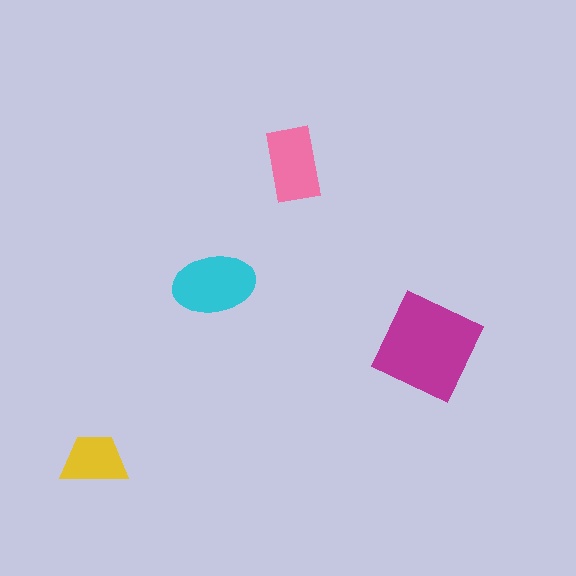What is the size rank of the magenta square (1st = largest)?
1st.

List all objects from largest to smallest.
The magenta square, the cyan ellipse, the pink rectangle, the yellow trapezoid.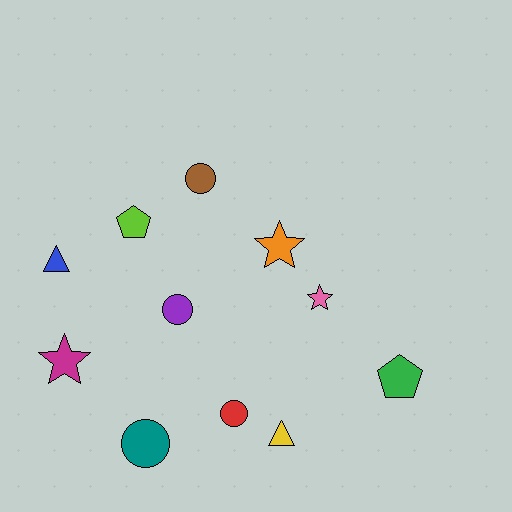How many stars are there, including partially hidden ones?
There are 3 stars.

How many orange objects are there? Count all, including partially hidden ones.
There is 1 orange object.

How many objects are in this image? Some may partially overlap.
There are 11 objects.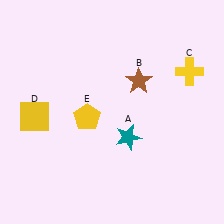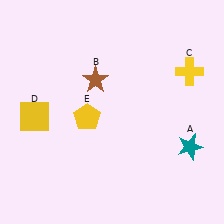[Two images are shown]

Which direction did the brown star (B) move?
The brown star (B) moved left.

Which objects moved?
The objects that moved are: the teal star (A), the brown star (B).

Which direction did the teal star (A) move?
The teal star (A) moved right.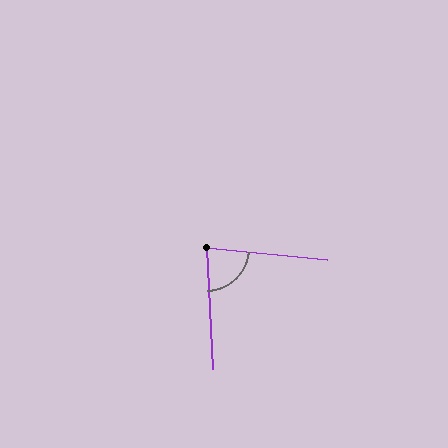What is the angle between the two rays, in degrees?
Approximately 82 degrees.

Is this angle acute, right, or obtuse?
It is acute.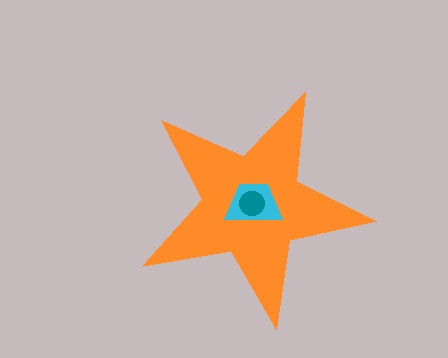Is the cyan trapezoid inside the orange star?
Yes.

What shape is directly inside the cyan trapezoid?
The teal circle.